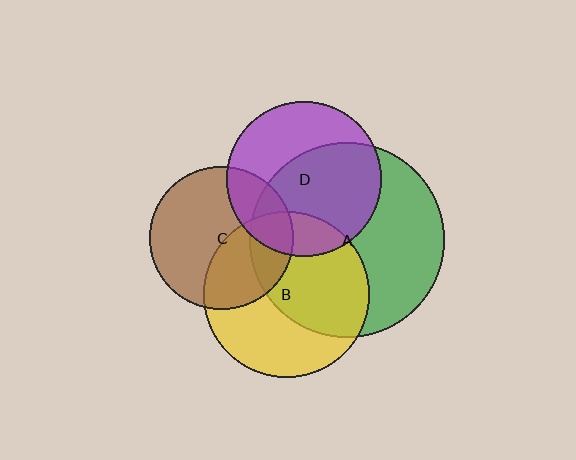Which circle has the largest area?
Circle A (green).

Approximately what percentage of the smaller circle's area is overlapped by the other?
Approximately 20%.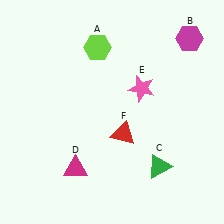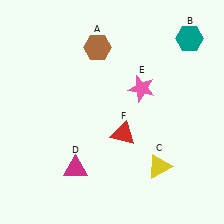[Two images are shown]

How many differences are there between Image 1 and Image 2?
There are 3 differences between the two images.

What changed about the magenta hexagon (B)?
In Image 1, B is magenta. In Image 2, it changed to teal.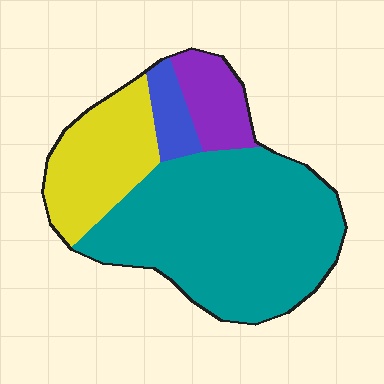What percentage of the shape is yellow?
Yellow covers about 25% of the shape.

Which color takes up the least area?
Blue, at roughly 5%.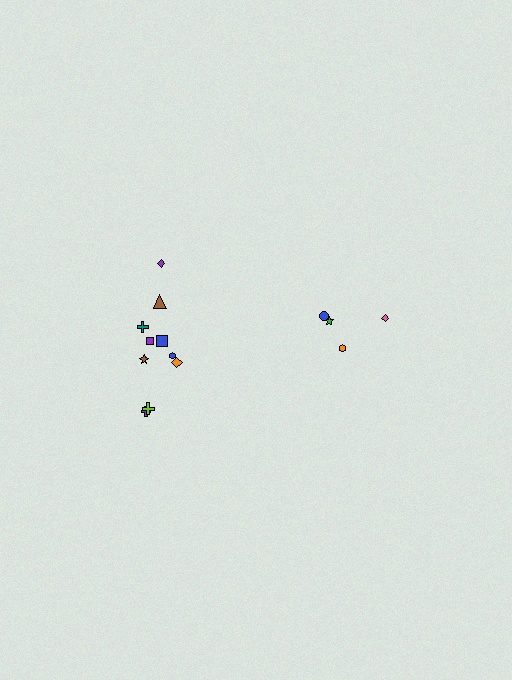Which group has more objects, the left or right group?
The left group.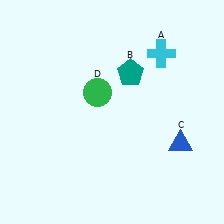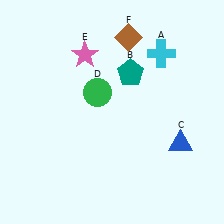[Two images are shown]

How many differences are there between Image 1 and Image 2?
There are 2 differences between the two images.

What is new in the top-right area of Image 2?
A brown diamond (F) was added in the top-right area of Image 2.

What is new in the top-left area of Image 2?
A pink star (E) was added in the top-left area of Image 2.